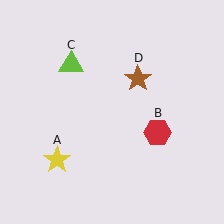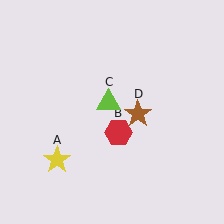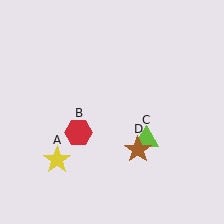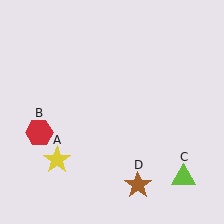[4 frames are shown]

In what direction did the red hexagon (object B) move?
The red hexagon (object B) moved left.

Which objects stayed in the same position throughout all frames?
Yellow star (object A) remained stationary.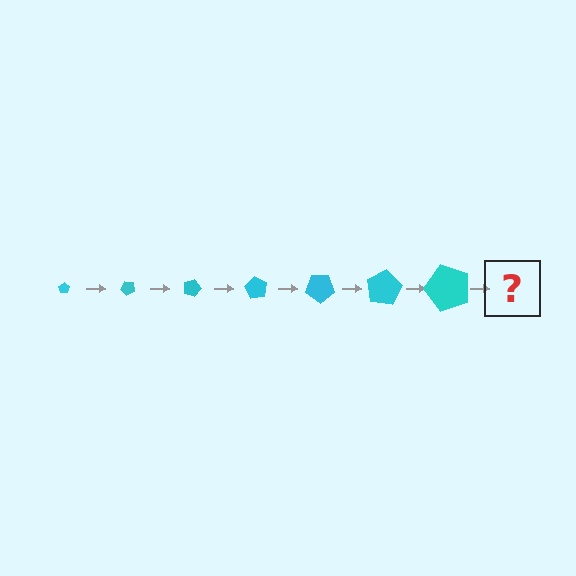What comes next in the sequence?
The next element should be a pentagon, larger than the previous one and rotated 315 degrees from the start.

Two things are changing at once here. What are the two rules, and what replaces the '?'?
The two rules are that the pentagon grows larger each step and it rotates 45 degrees each step. The '?' should be a pentagon, larger than the previous one and rotated 315 degrees from the start.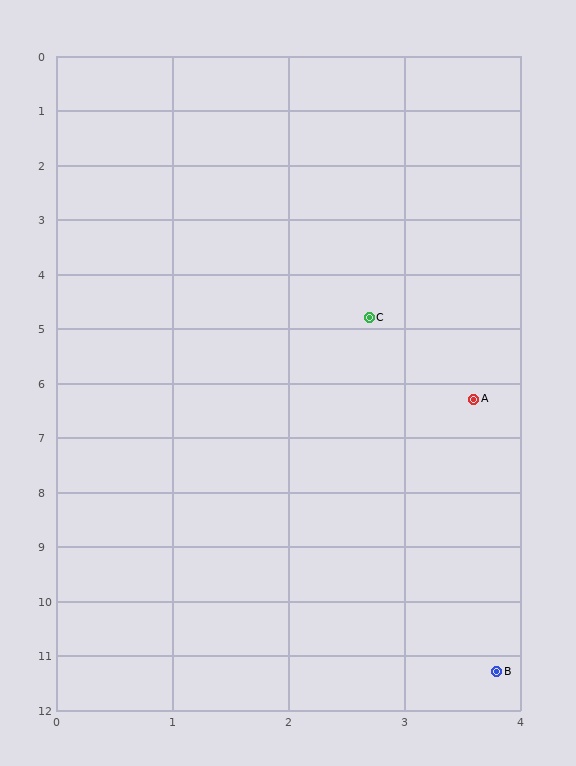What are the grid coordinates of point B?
Point B is at approximately (3.8, 11.3).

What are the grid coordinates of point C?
Point C is at approximately (2.7, 4.8).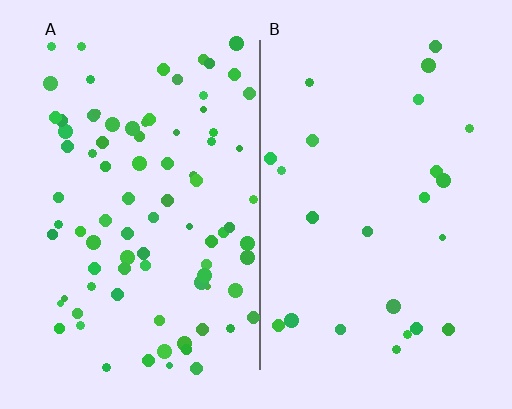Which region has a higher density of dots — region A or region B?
A (the left).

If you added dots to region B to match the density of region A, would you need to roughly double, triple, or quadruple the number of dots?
Approximately quadruple.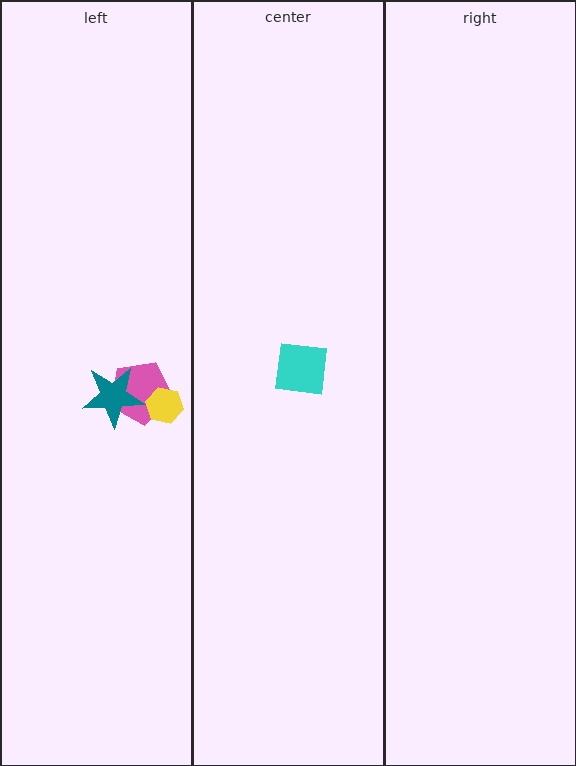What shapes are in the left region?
The pink pentagon, the yellow hexagon, the teal star.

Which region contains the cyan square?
The center region.